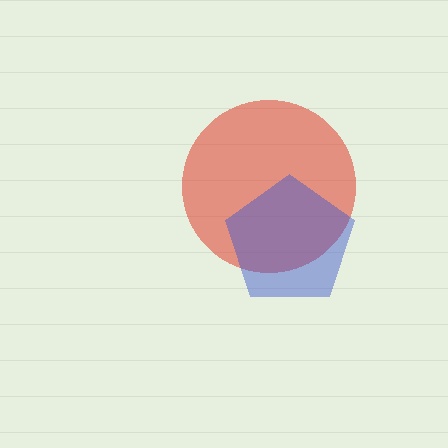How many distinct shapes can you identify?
There are 2 distinct shapes: a red circle, a blue pentagon.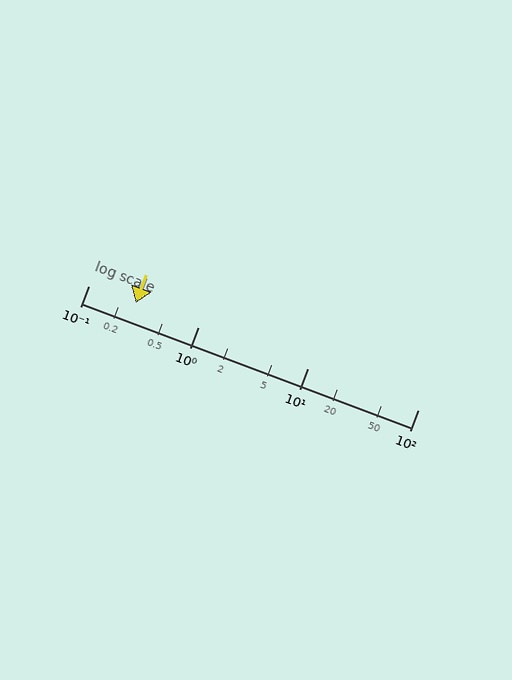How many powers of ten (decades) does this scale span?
The scale spans 3 decades, from 0.1 to 100.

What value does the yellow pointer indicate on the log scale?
The pointer indicates approximately 0.27.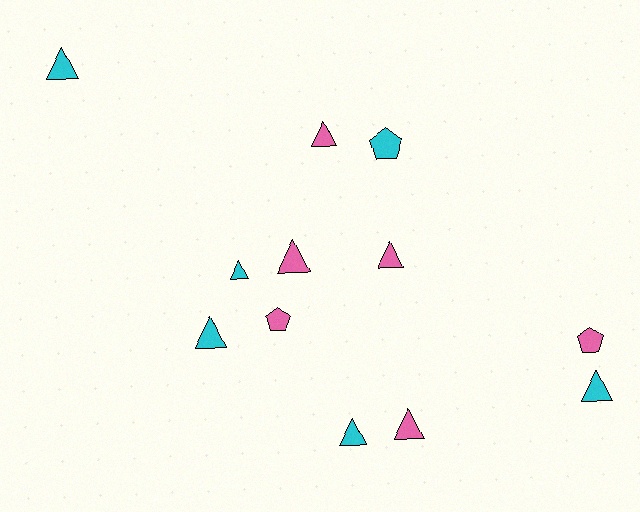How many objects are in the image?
There are 12 objects.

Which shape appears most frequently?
Triangle, with 9 objects.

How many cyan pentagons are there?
There is 1 cyan pentagon.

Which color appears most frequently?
Cyan, with 6 objects.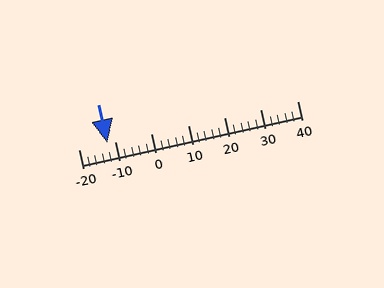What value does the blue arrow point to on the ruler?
The blue arrow points to approximately -12.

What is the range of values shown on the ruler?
The ruler shows values from -20 to 40.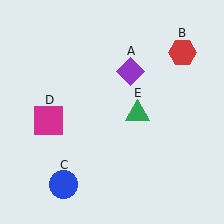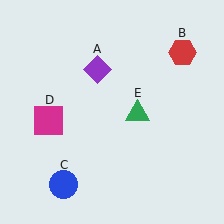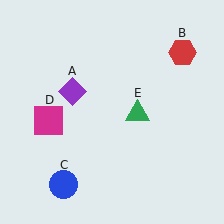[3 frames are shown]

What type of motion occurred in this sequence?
The purple diamond (object A) rotated counterclockwise around the center of the scene.